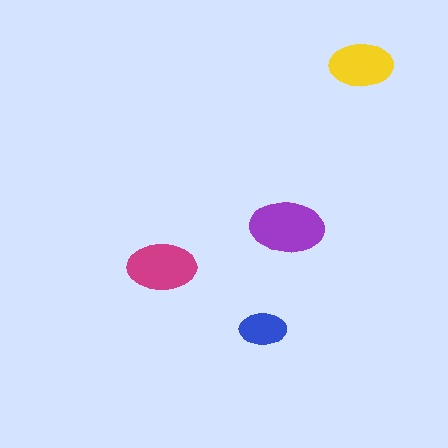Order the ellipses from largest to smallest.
the purple one, the magenta one, the yellow one, the blue one.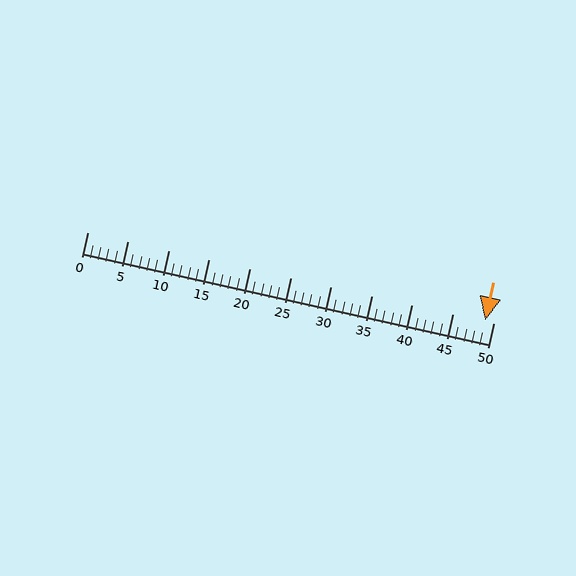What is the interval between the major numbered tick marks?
The major tick marks are spaced 5 units apart.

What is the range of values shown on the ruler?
The ruler shows values from 0 to 50.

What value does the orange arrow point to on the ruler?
The orange arrow points to approximately 49.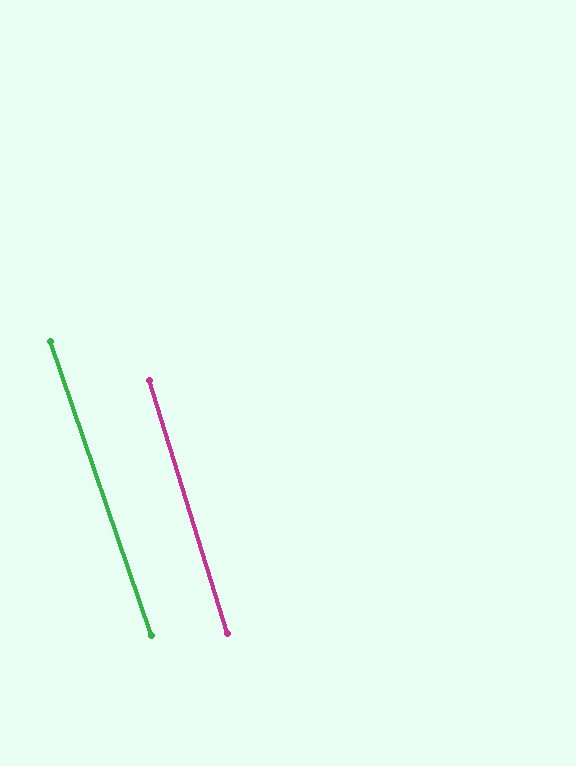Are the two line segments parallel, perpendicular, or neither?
Parallel — their directions differ by only 1.9°.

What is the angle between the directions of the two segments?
Approximately 2 degrees.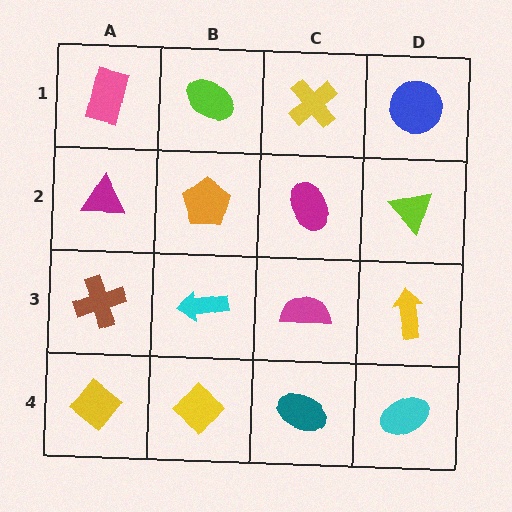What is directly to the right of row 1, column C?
A blue circle.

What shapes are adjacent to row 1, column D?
A lime triangle (row 2, column D), a yellow cross (row 1, column C).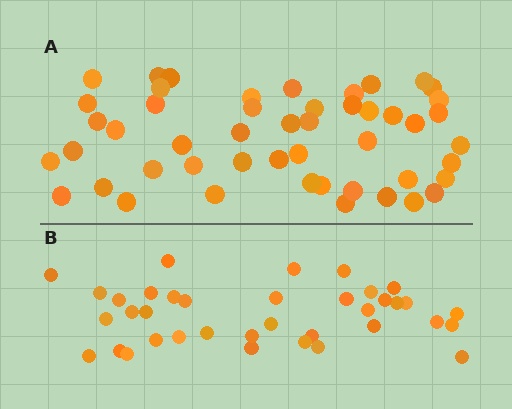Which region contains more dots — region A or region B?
Region A (the top region) has more dots.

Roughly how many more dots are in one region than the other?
Region A has roughly 12 or so more dots than region B.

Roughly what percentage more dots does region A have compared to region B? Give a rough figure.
About 30% more.